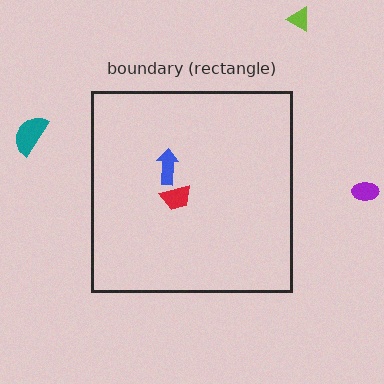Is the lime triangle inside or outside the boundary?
Outside.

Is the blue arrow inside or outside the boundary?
Inside.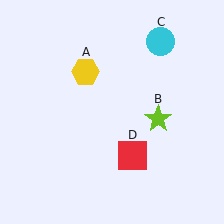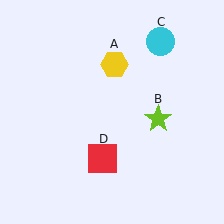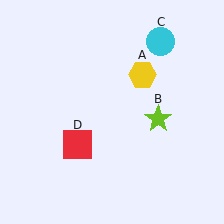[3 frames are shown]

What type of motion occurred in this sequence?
The yellow hexagon (object A), red square (object D) rotated clockwise around the center of the scene.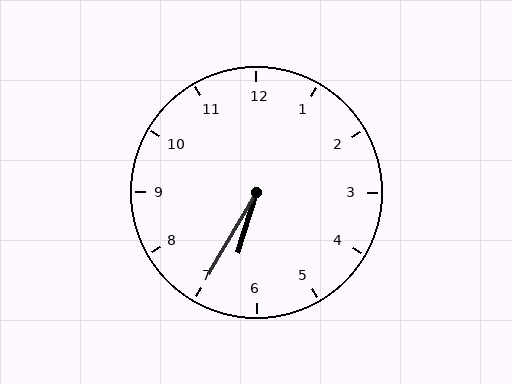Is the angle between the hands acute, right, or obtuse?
It is acute.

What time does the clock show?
6:35.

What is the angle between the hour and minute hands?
Approximately 12 degrees.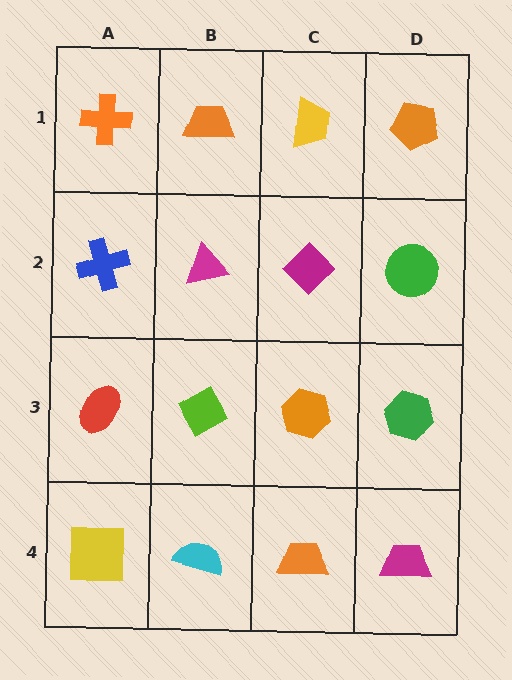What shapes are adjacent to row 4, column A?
A red ellipse (row 3, column A), a cyan semicircle (row 4, column B).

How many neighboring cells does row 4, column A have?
2.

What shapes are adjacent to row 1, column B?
A magenta triangle (row 2, column B), an orange cross (row 1, column A), a yellow trapezoid (row 1, column C).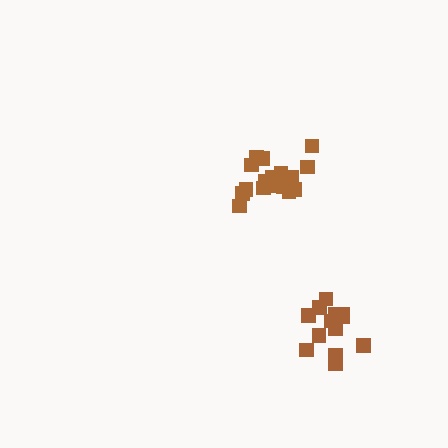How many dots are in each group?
Group 1: 15 dots, Group 2: 19 dots (34 total).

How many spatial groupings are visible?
There are 2 spatial groupings.